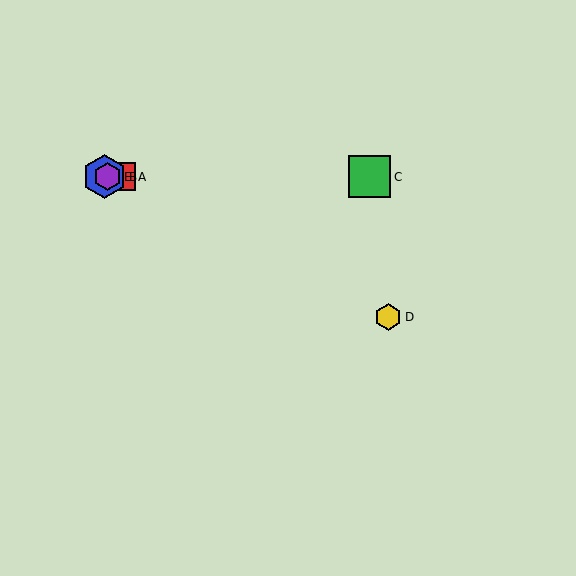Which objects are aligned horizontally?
Objects A, B, C, E are aligned horizontally.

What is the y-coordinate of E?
Object E is at y≈177.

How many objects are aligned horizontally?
4 objects (A, B, C, E) are aligned horizontally.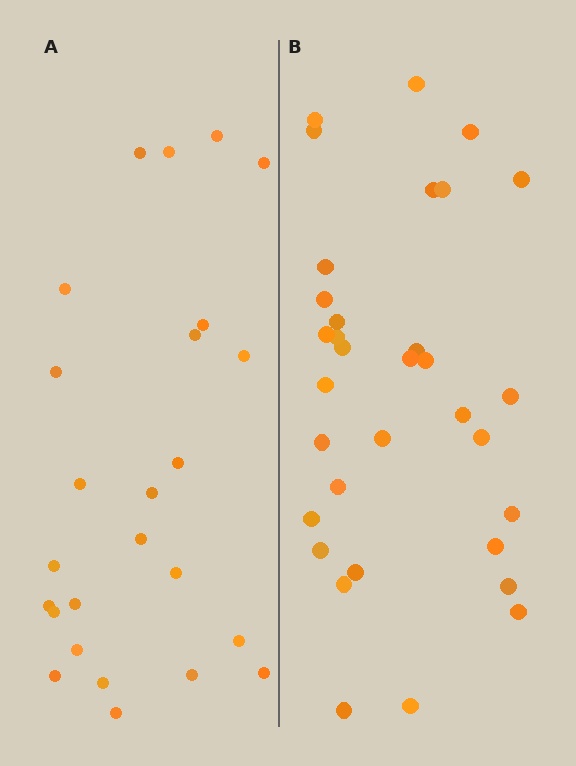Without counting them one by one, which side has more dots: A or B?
Region B (the right region) has more dots.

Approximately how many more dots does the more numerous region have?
Region B has roughly 8 or so more dots than region A.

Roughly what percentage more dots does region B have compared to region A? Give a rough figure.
About 30% more.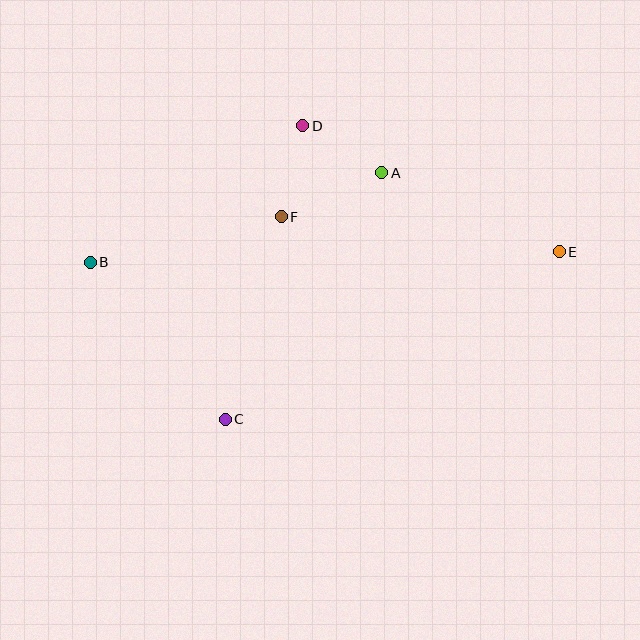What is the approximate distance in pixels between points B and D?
The distance between B and D is approximately 253 pixels.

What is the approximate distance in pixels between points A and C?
The distance between A and C is approximately 292 pixels.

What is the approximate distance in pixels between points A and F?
The distance between A and F is approximately 110 pixels.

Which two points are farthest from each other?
Points B and E are farthest from each other.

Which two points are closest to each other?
Points A and D are closest to each other.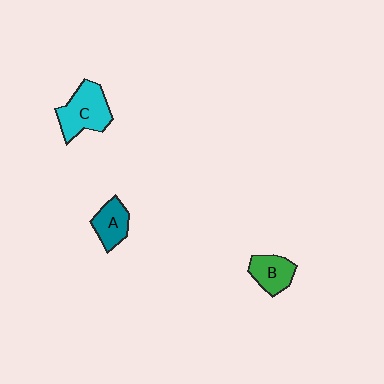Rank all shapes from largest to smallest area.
From largest to smallest: C (cyan), B (green), A (teal).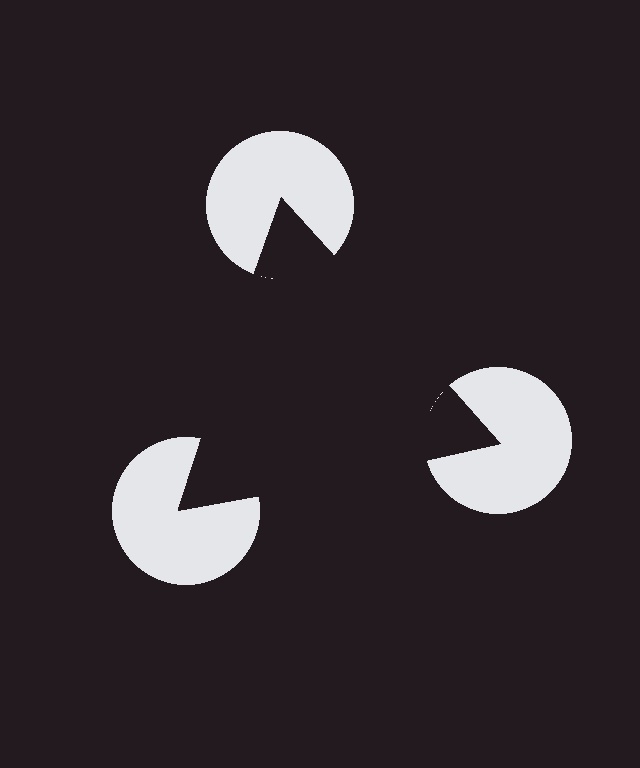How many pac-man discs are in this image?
There are 3 — one at each vertex of the illusory triangle.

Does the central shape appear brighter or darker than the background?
It typically appears slightly darker than the background, even though no actual brightness change is drawn.